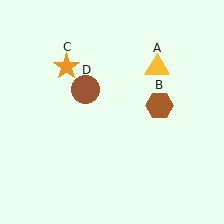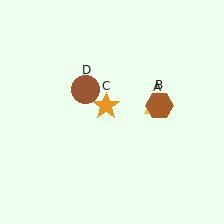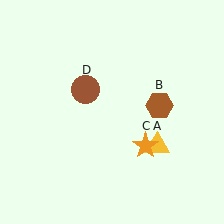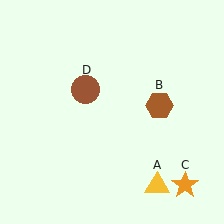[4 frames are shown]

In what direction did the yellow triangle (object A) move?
The yellow triangle (object A) moved down.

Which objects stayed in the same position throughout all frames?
Brown hexagon (object B) and brown circle (object D) remained stationary.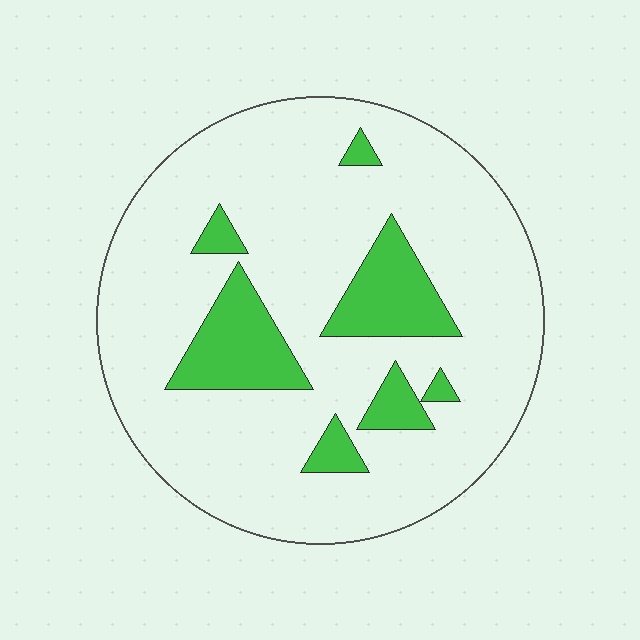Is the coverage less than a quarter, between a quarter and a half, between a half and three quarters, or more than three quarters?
Less than a quarter.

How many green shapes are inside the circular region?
7.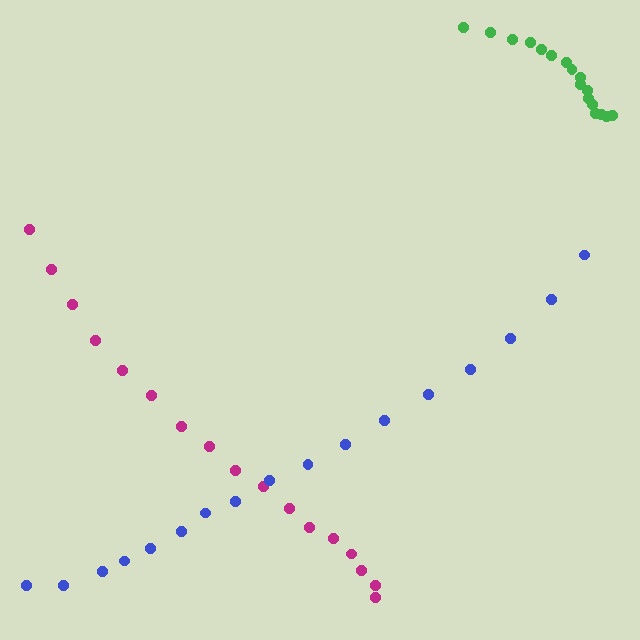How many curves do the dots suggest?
There are 3 distinct paths.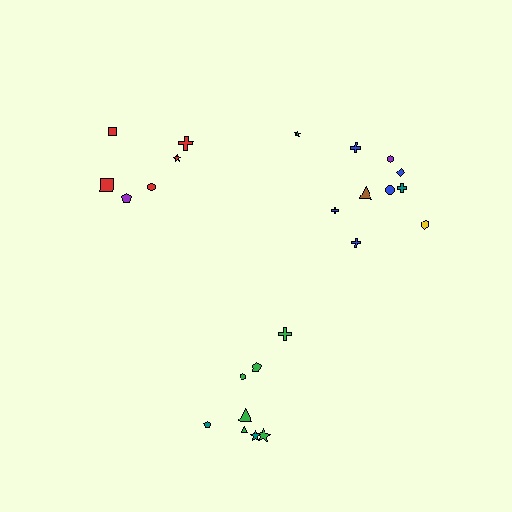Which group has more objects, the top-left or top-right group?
The top-right group.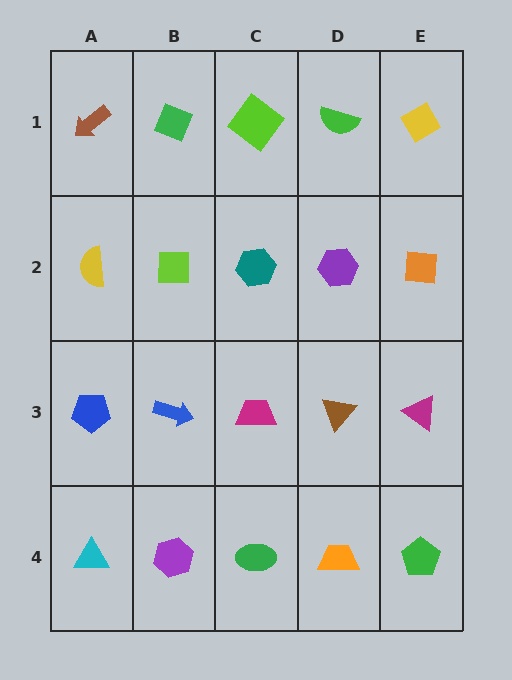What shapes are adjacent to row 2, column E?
A yellow diamond (row 1, column E), a magenta triangle (row 3, column E), a purple hexagon (row 2, column D).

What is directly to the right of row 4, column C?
An orange trapezoid.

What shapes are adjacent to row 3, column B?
A lime square (row 2, column B), a purple hexagon (row 4, column B), a blue pentagon (row 3, column A), a magenta trapezoid (row 3, column C).